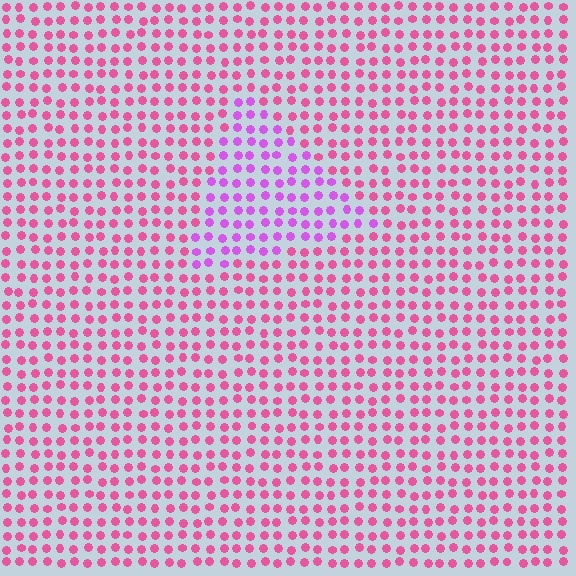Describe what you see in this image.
The image is filled with small pink elements in a uniform arrangement. A triangle-shaped region is visible where the elements are tinted to a slightly different hue, forming a subtle color boundary.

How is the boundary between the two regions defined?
The boundary is defined purely by a slight shift in hue (about 38 degrees). Spacing, size, and orientation are identical on both sides.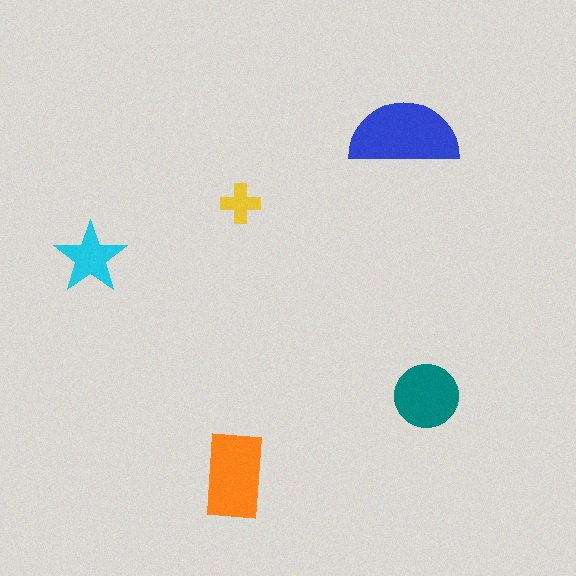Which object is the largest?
The blue semicircle.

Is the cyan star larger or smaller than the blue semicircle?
Smaller.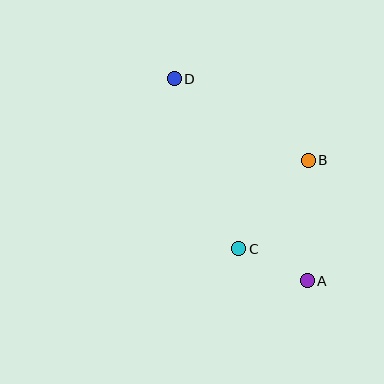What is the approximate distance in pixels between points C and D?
The distance between C and D is approximately 182 pixels.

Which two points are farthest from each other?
Points A and D are farthest from each other.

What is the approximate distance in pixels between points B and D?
The distance between B and D is approximately 157 pixels.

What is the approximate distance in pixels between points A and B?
The distance between A and B is approximately 121 pixels.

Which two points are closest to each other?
Points A and C are closest to each other.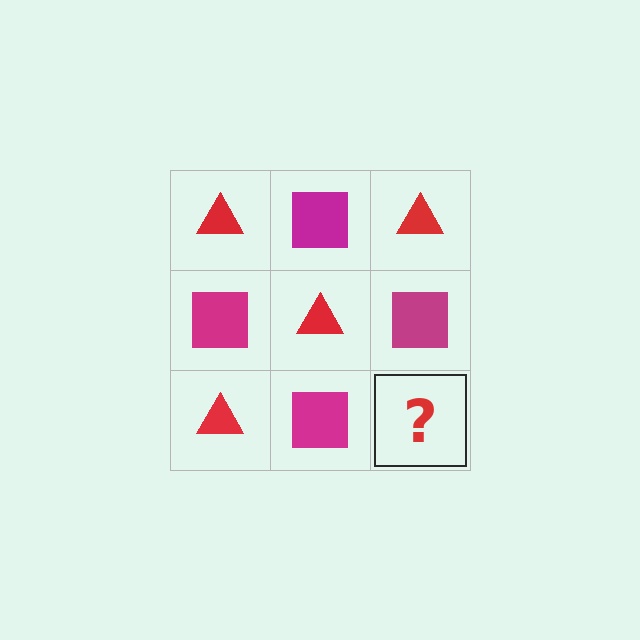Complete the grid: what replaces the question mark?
The question mark should be replaced with a red triangle.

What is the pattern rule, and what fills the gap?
The rule is that it alternates red triangle and magenta square in a checkerboard pattern. The gap should be filled with a red triangle.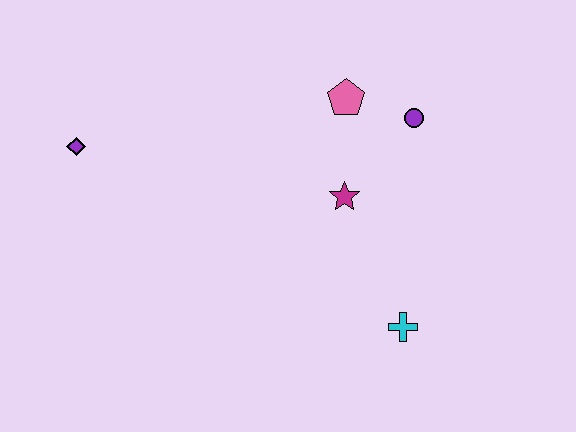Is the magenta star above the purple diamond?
No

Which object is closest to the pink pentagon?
The purple circle is closest to the pink pentagon.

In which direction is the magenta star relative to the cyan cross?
The magenta star is above the cyan cross.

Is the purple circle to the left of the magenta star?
No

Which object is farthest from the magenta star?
The purple diamond is farthest from the magenta star.